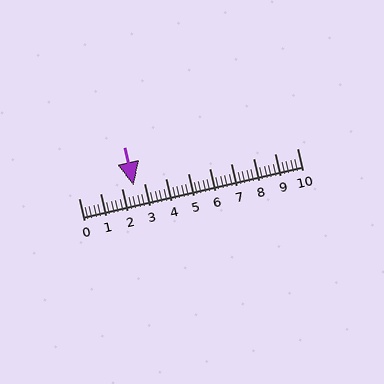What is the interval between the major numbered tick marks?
The major tick marks are spaced 1 units apart.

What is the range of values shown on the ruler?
The ruler shows values from 0 to 10.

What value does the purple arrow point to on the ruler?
The purple arrow points to approximately 2.5.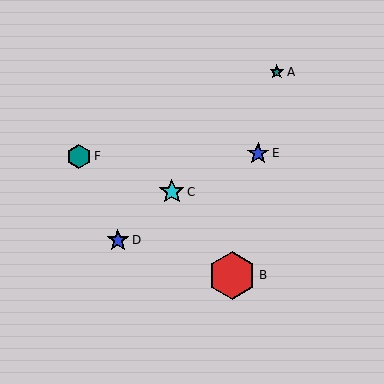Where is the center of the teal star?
The center of the teal star is at (277, 72).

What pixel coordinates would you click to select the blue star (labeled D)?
Click at (118, 240) to select the blue star D.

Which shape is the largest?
The red hexagon (labeled B) is the largest.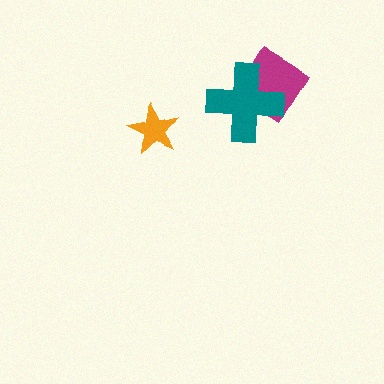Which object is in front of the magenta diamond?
The teal cross is in front of the magenta diamond.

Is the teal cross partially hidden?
No, no other shape covers it.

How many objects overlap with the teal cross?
1 object overlaps with the teal cross.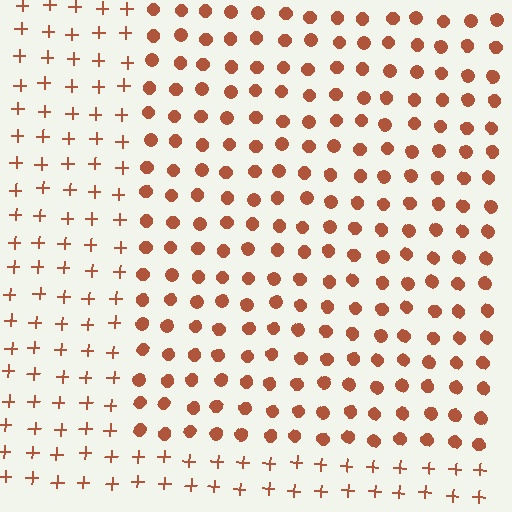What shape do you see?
I see a rectangle.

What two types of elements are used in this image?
The image uses circles inside the rectangle region and plus signs outside it.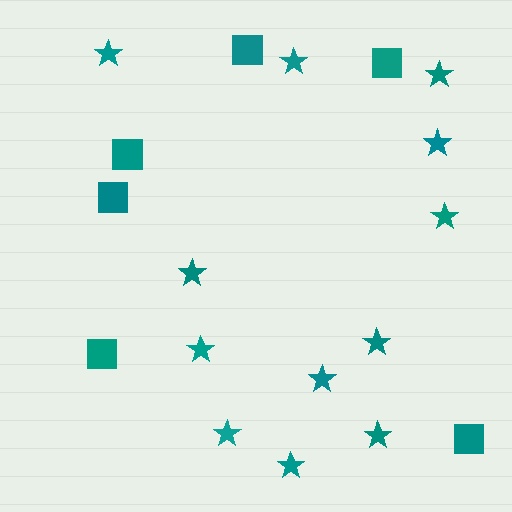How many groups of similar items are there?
There are 2 groups: one group of squares (6) and one group of stars (12).